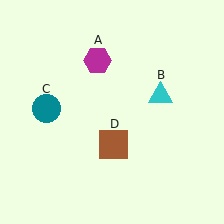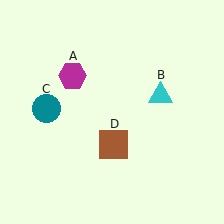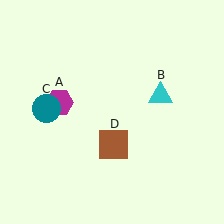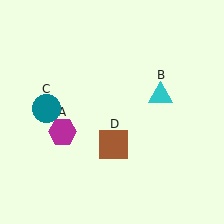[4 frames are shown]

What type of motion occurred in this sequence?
The magenta hexagon (object A) rotated counterclockwise around the center of the scene.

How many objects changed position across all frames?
1 object changed position: magenta hexagon (object A).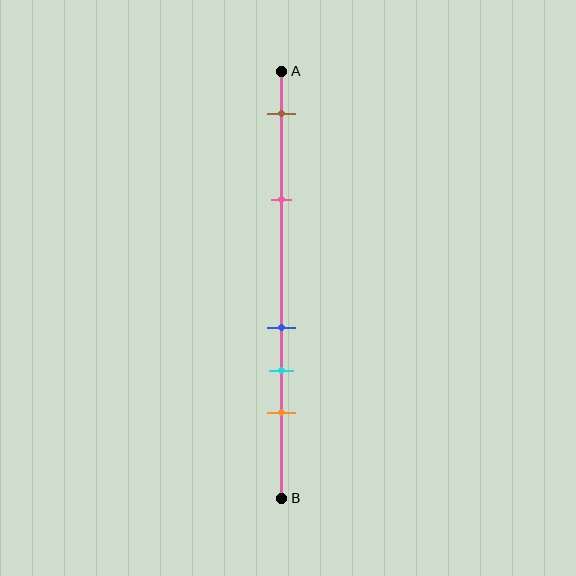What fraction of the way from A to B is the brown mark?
The brown mark is approximately 10% (0.1) of the way from A to B.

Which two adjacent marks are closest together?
The blue and cyan marks are the closest adjacent pair.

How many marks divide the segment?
There are 5 marks dividing the segment.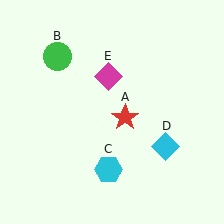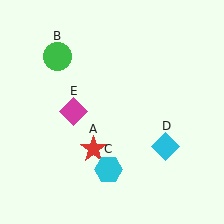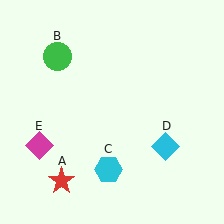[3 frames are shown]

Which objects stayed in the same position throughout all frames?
Green circle (object B) and cyan hexagon (object C) and cyan diamond (object D) remained stationary.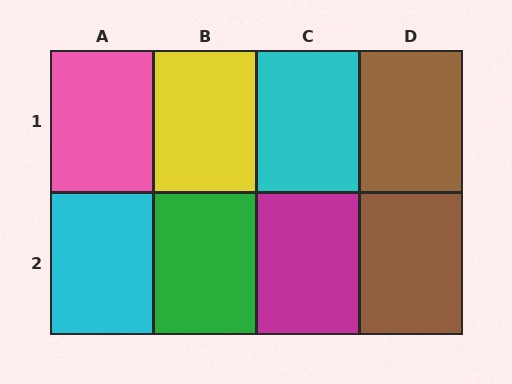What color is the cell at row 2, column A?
Cyan.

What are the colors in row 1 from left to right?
Pink, yellow, cyan, brown.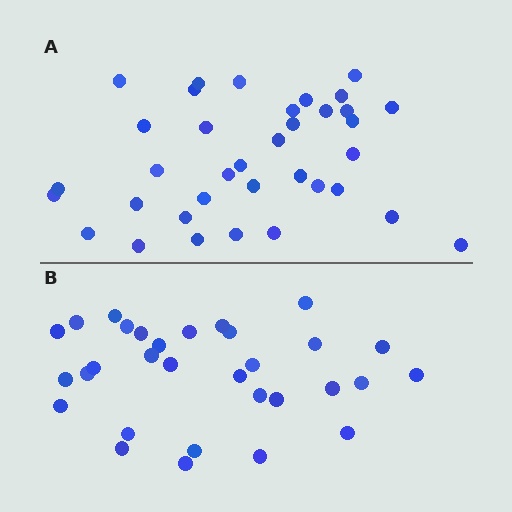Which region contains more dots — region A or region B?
Region A (the top region) has more dots.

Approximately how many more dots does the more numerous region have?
Region A has about 5 more dots than region B.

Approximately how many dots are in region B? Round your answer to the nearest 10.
About 30 dots. (The exact count is 31, which rounds to 30.)